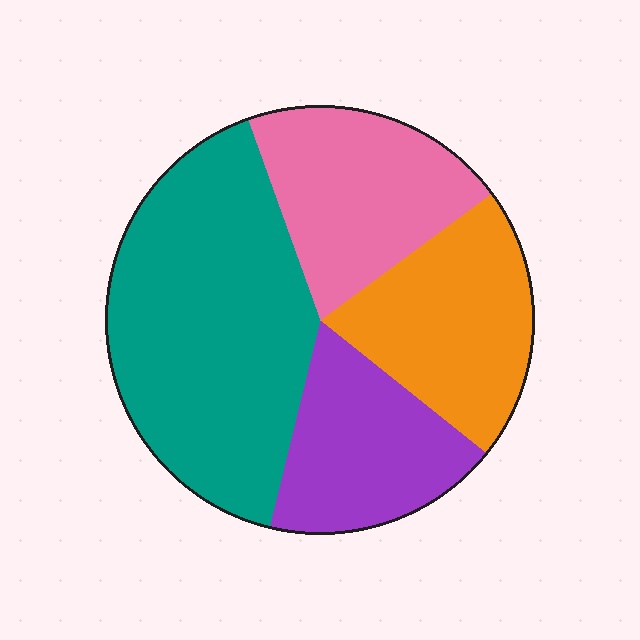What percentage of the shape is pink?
Pink covers roughly 20% of the shape.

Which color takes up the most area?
Teal, at roughly 40%.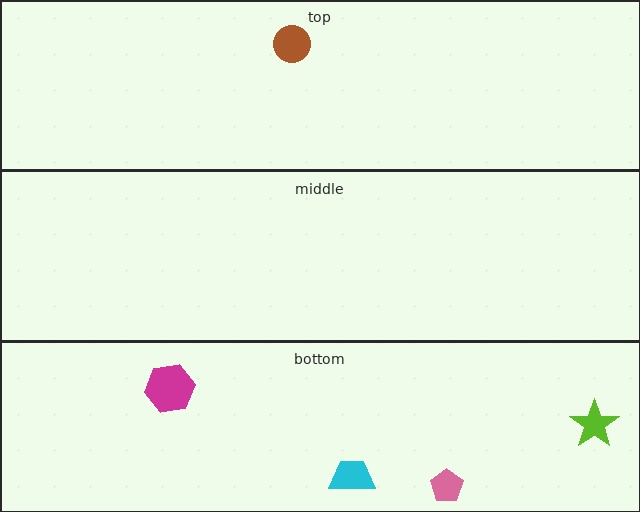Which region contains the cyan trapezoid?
The bottom region.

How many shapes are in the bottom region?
4.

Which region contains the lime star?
The bottom region.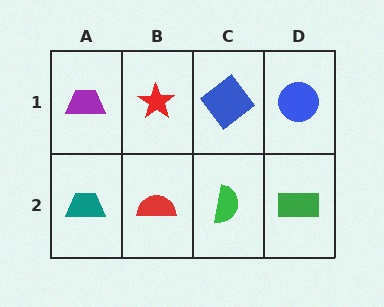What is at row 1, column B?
A red star.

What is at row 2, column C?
A green semicircle.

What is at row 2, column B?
A red semicircle.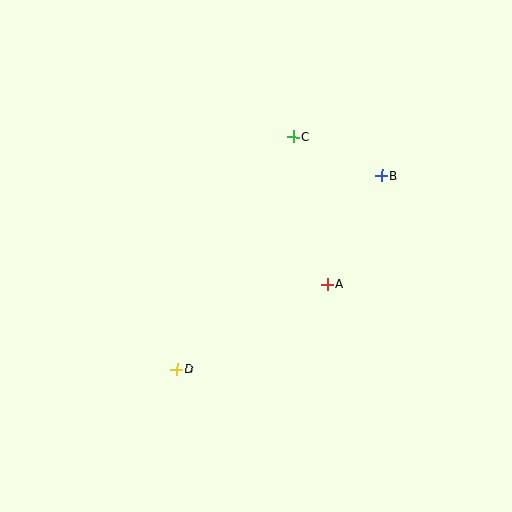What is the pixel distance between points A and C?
The distance between A and C is 151 pixels.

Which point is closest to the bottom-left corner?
Point D is closest to the bottom-left corner.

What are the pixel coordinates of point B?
Point B is at (381, 176).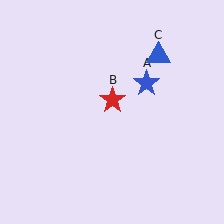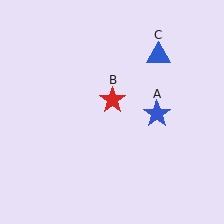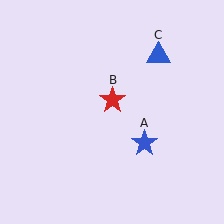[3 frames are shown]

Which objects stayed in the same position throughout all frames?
Red star (object B) and blue triangle (object C) remained stationary.